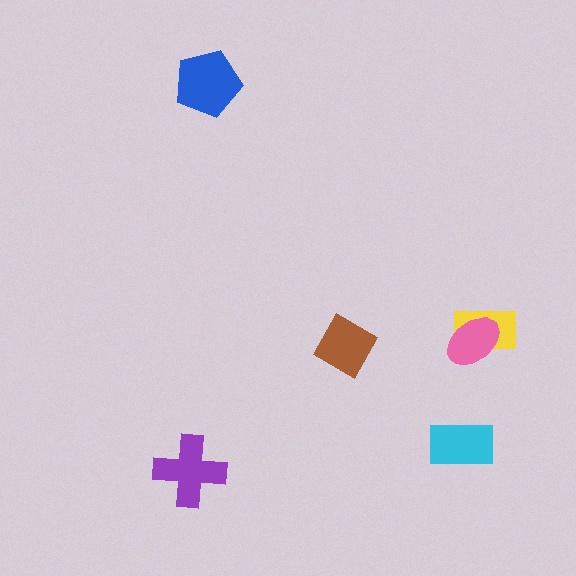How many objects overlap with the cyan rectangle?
0 objects overlap with the cyan rectangle.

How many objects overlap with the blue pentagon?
0 objects overlap with the blue pentagon.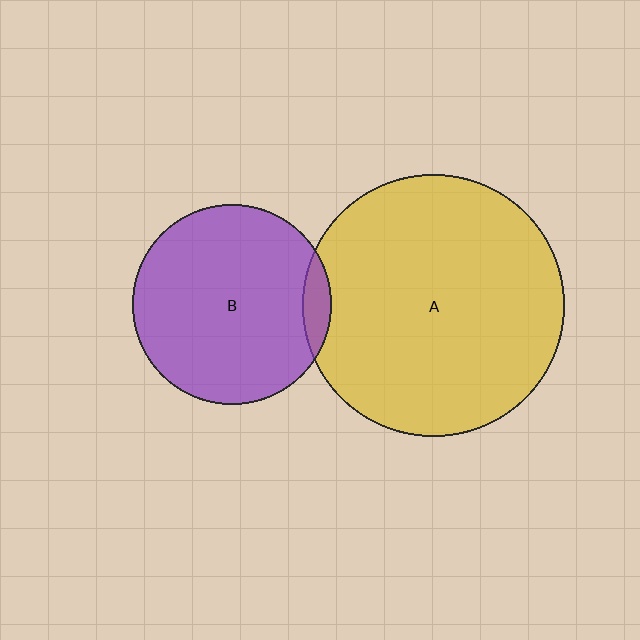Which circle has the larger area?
Circle A (yellow).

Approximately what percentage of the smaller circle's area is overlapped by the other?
Approximately 5%.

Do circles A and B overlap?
Yes.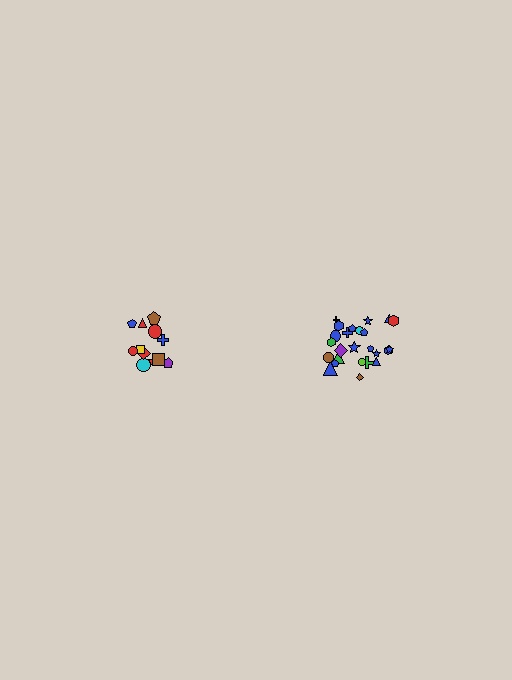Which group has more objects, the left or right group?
The right group.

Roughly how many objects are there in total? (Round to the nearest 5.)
Roughly 35 objects in total.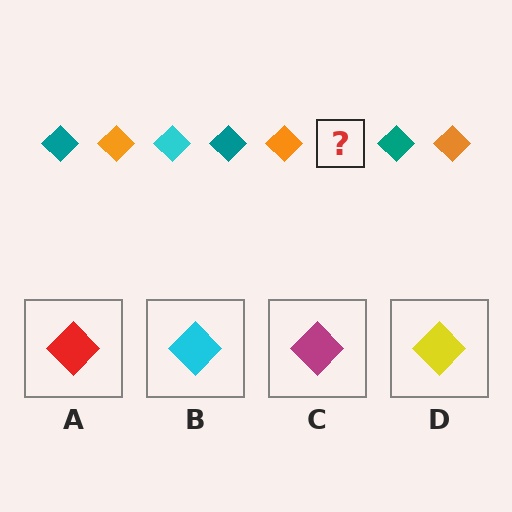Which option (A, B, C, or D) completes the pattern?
B.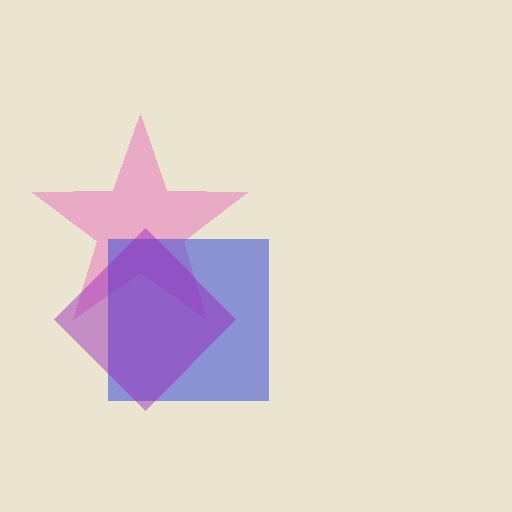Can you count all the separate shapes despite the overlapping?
Yes, there are 3 separate shapes.